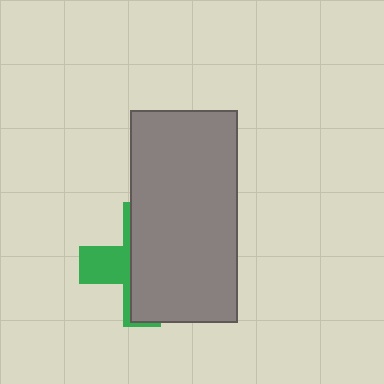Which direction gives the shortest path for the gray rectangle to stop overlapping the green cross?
Moving right gives the shortest separation.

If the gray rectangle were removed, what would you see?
You would see the complete green cross.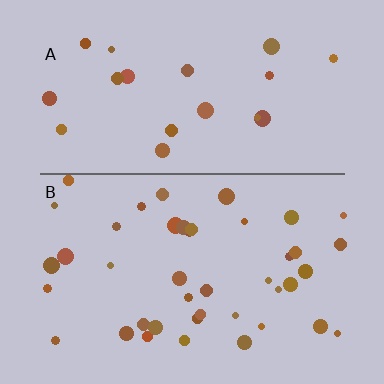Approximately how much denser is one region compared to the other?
Approximately 2.1× — region B over region A.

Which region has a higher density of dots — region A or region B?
B (the bottom).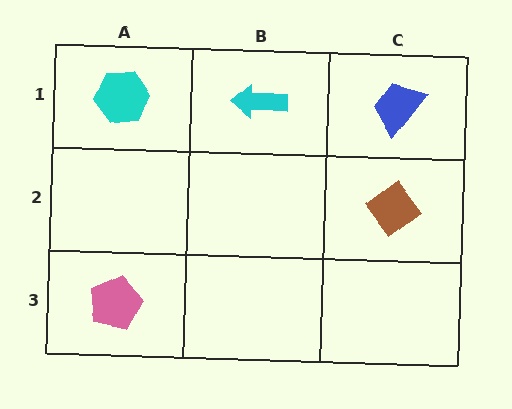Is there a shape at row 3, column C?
No, that cell is empty.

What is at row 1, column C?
A blue trapezoid.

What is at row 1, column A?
A cyan hexagon.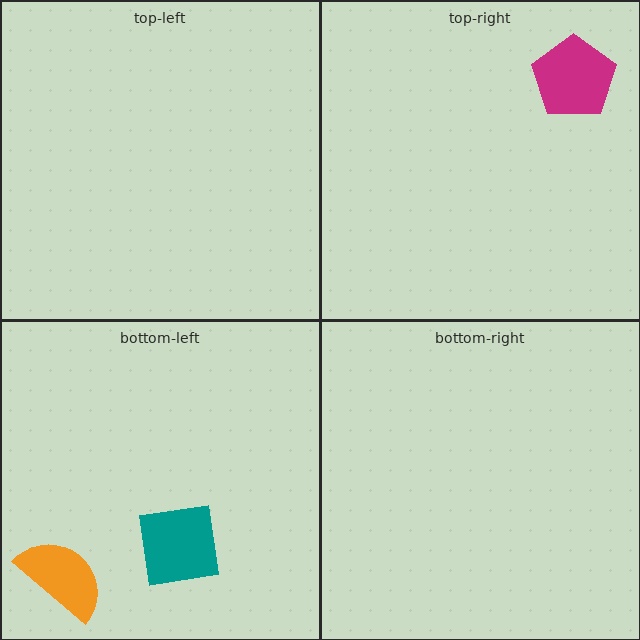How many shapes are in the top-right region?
1.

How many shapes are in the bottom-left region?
2.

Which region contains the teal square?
The bottom-left region.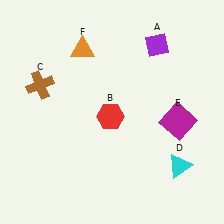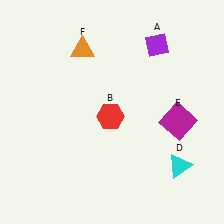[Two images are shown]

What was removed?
The brown cross (C) was removed in Image 2.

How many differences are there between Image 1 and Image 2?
There is 1 difference between the two images.